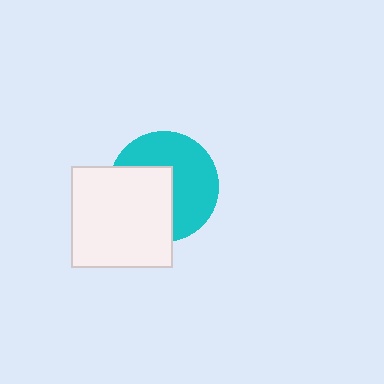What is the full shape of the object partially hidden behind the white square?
The partially hidden object is a cyan circle.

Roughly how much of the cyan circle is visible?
About half of it is visible (roughly 56%).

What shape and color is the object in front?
The object in front is a white square.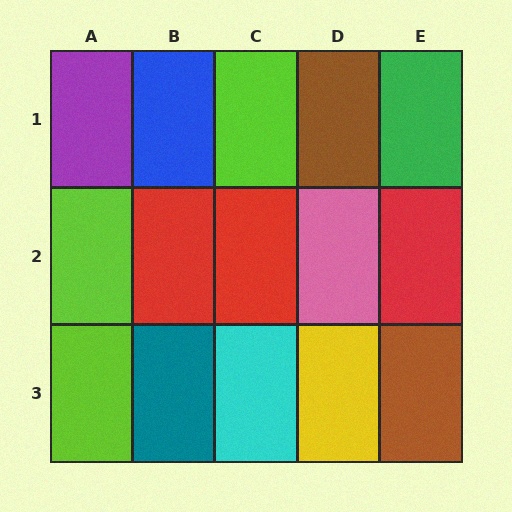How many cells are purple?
1 cell is purple.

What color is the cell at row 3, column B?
Teal.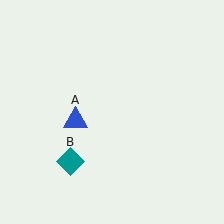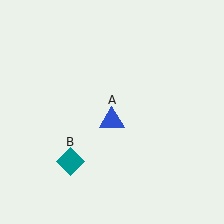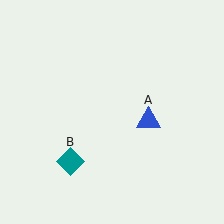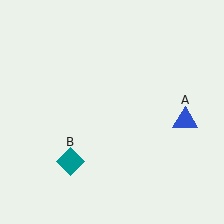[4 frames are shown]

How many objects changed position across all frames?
1 object changed position: blue triangle (object A).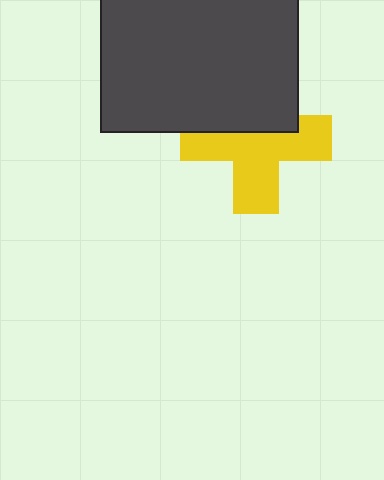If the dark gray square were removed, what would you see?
You would see the complete yellow cross.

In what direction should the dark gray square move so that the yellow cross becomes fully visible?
The dark gray square should move up. That is the shortest direction to clear the overlap and leave the yellow cross fully visible.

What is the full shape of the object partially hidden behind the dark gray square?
The partially hidden object is a yellow cross.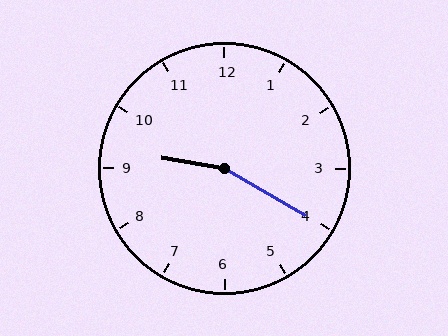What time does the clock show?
9:20.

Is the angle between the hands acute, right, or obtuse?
It is obtuse.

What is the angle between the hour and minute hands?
Approximately 160 degrees.